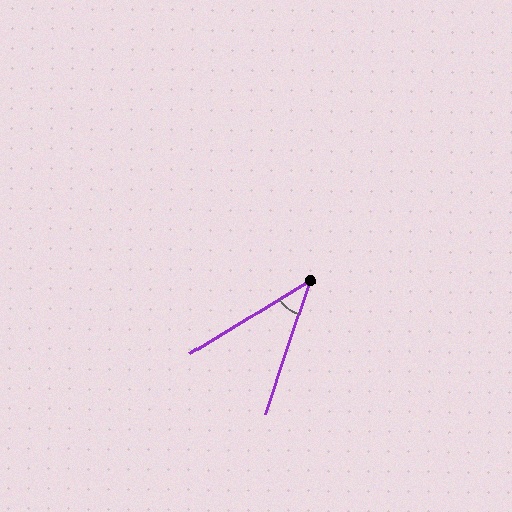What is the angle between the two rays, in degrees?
Approximately 40 degrees.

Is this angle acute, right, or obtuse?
It is acute.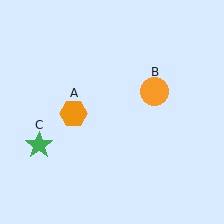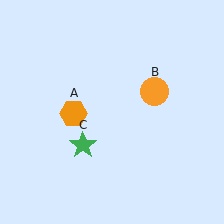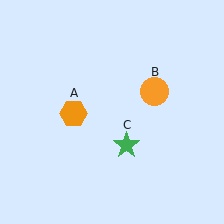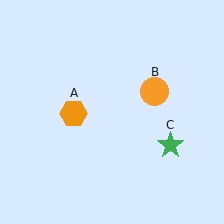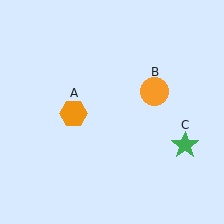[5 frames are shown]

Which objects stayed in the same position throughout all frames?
Orange hexagon (object A) and orange circle (object B) remained stationary.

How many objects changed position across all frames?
1 object changed position: green star (object C).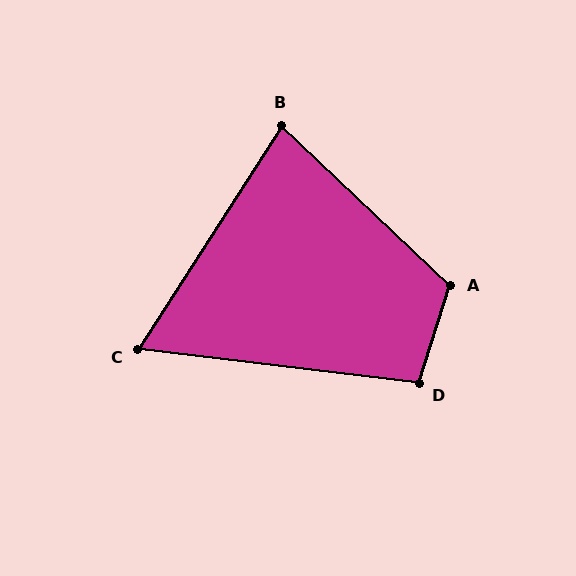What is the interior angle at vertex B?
Approximately 79 degrees (acute).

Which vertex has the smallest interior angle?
C, at approximately 64 degrees.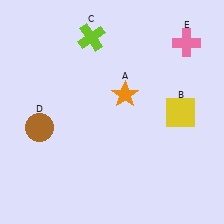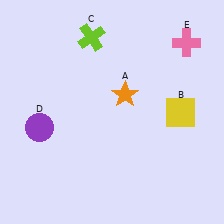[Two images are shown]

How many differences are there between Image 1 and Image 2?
There is 1 difference between the two images.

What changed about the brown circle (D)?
In Image 1, D is brown. In Image 2, it changed to purple.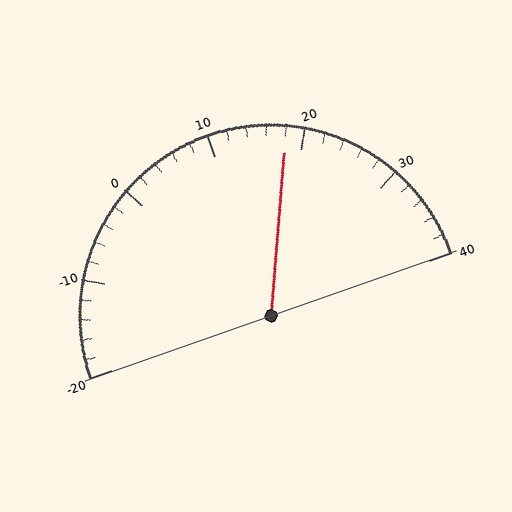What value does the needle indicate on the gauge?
The needle indicates approximately 18.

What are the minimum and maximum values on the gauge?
The gauge ranges from -20 to 40.